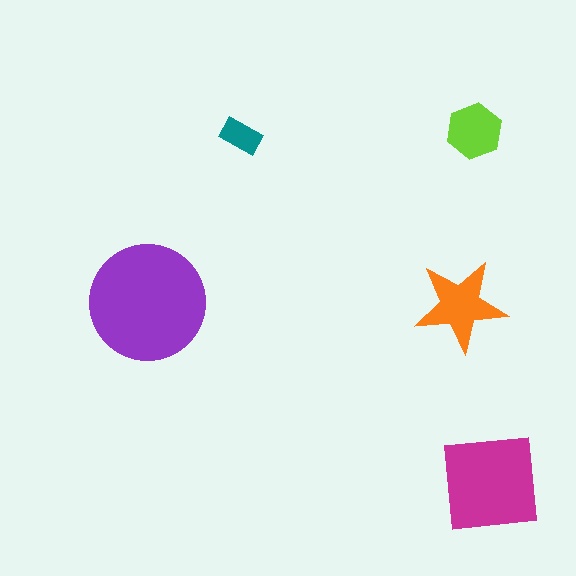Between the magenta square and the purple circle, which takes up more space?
The purple circle.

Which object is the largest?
The purple circle.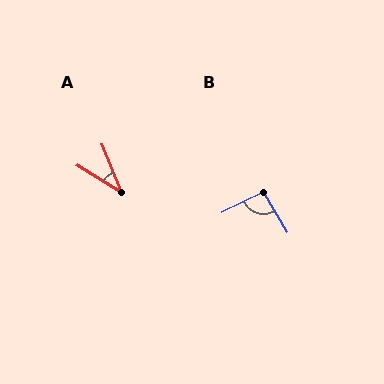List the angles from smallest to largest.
A (36°), B (95°).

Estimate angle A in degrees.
Approximately 36 degrees.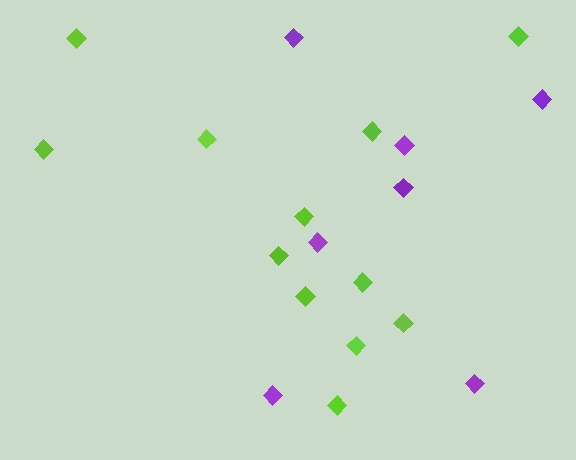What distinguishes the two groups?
There are 2 groups: one group of purple diamonds (7) and one group of lime diamonds (12).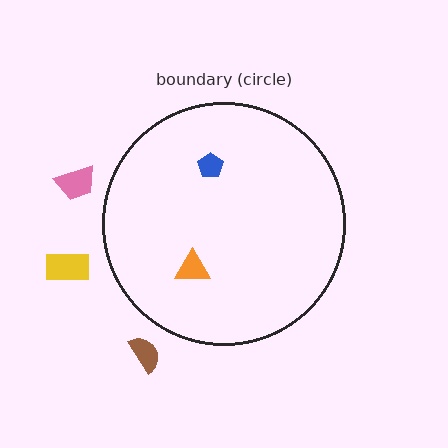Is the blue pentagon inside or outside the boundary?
Inside.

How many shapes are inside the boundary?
2 inside, 3 outside.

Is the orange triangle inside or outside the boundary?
Inside.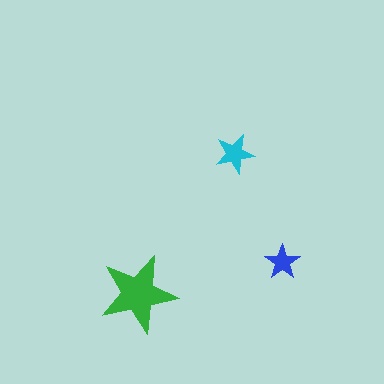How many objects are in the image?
There are 3 objects in the image.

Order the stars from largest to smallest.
the green one, the cyan one, the blue one.